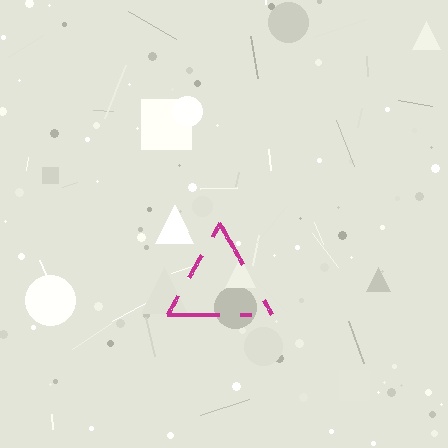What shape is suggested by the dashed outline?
The dashed outline suggests a triangle.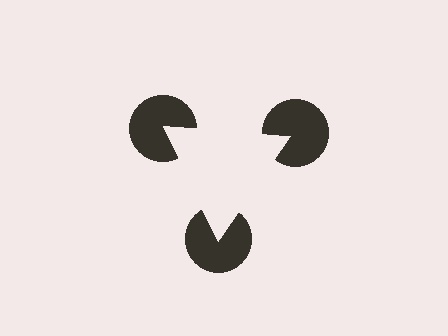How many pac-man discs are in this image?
There are 3 — one at each vertex of the illusory triangle.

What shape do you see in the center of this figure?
An illusory triangle — its edges are inferred from the aligned wedge cuts in the pac-man discs, not physically drawn.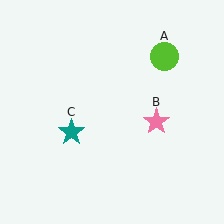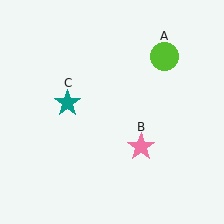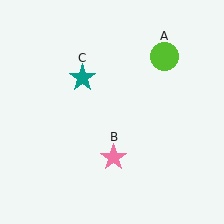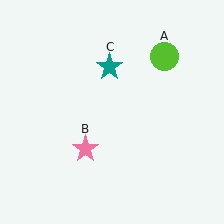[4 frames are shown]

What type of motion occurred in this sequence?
The pink star (object B), teal star (object C) rotated clockwise around the center of the scene.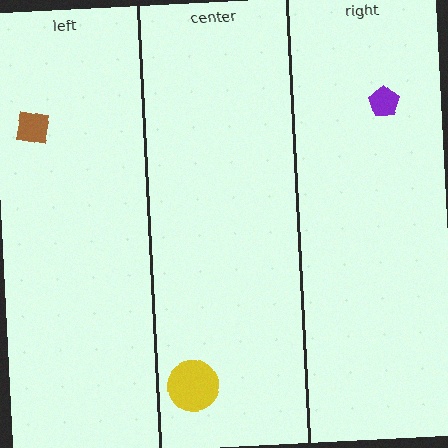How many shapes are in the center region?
1.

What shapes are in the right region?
The purple pentagon.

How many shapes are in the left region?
1.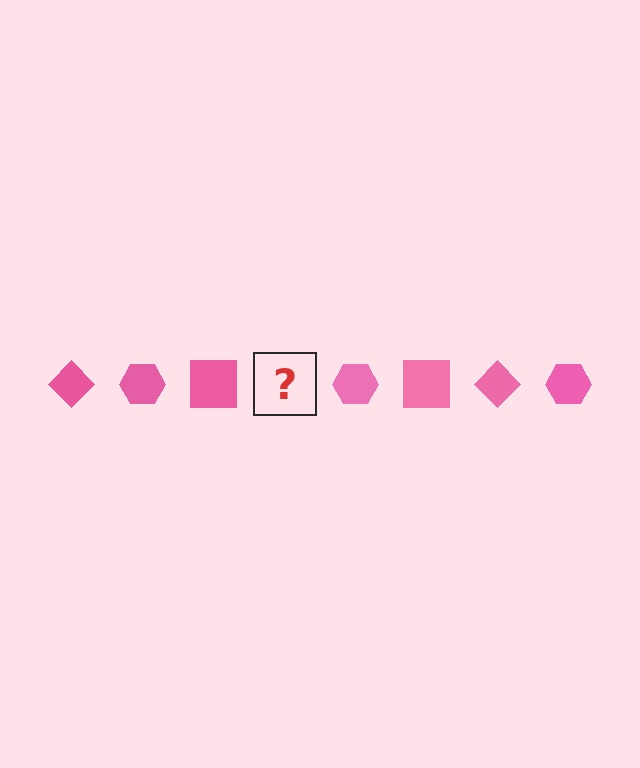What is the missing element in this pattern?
The missing element is a pink diamond.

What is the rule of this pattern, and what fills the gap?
The rule is that the pattern cycles through diamond, hexagon, square shapes in pink. The gap should be filled with a pink diamond.